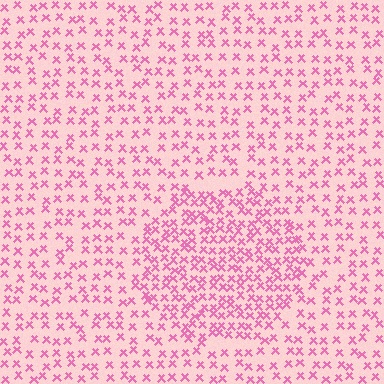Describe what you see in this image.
The image contains small pink elements arranged at two different densities. A circle-shaped region is visible where the elements are more densely packed than the surrounding area.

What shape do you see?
I see a circle.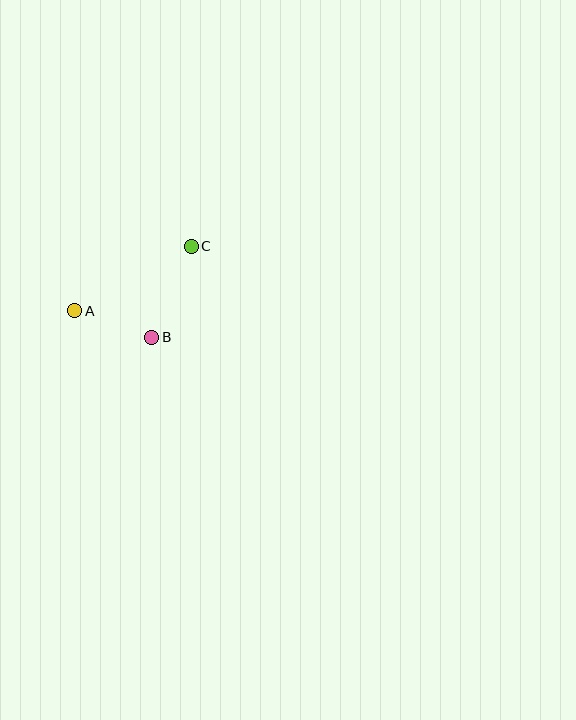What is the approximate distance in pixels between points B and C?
The distance between B and C is approximately 99 pixels.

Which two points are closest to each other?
Points A and B are closest to each other.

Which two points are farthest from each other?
Points A and C are farthest from each other.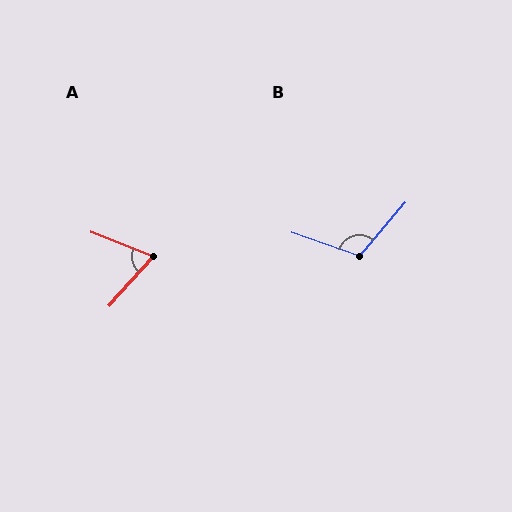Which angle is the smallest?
A, at approximately 69 degrees.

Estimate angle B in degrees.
Approximately 112 degrees.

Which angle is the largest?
B, at approximately 112 degrees.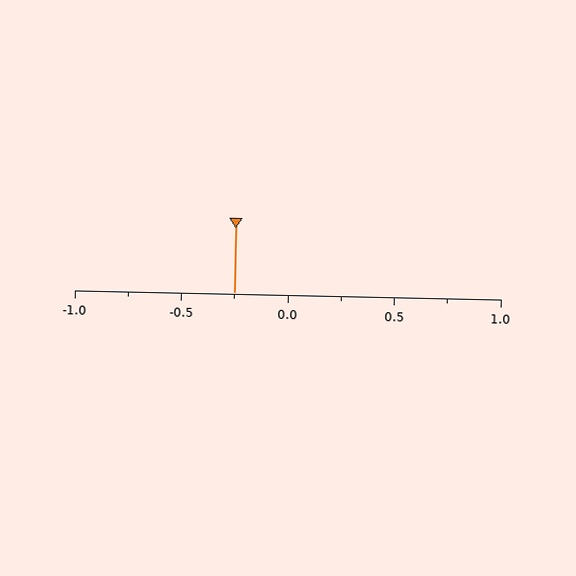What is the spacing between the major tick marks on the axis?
The major ticks are spaced 0.5 apart.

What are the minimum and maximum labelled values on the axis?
The axis runs from -1.0 to 1.0.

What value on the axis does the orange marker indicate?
The marker indicates approximately -0.25.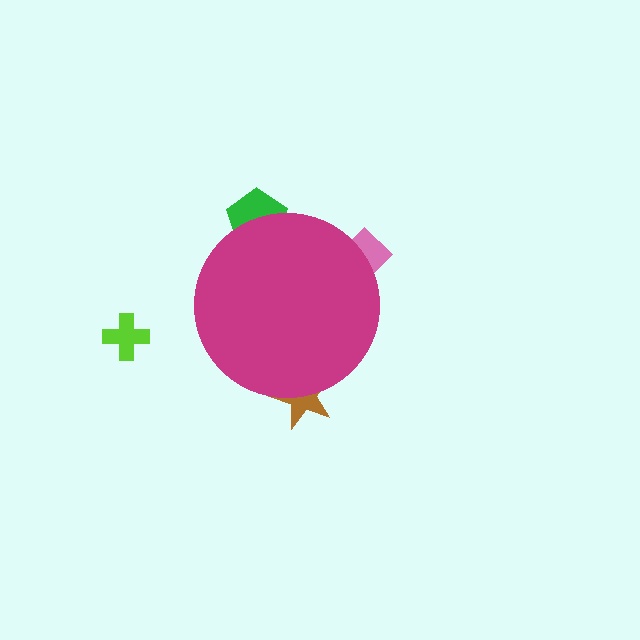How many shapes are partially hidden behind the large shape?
3 shapes are partially hidden.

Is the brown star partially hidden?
Yes, the brown star is partially hidden behind the magenta circle.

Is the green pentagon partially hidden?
Yes, the green pentagon is partially hidden behind the magenta circle.